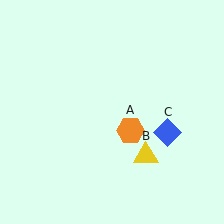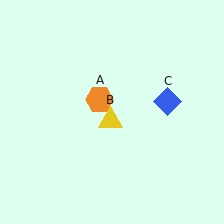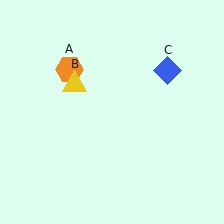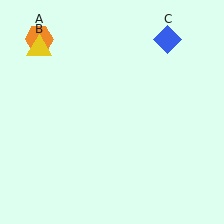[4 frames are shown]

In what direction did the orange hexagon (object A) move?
The orange hexagon (object A) moved up and to the left.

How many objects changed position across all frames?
3 objects changed position: orange hexagon (object A), yellow triangle (object B), blue diamond (object C).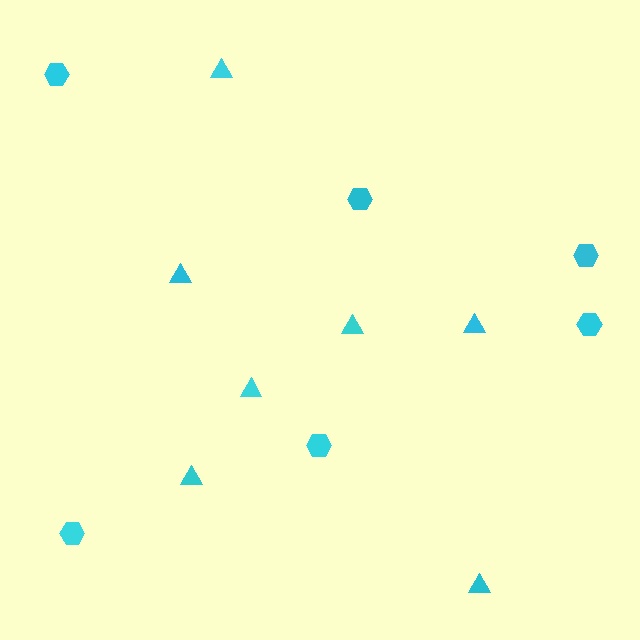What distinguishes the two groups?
There are 2 groups: one group of hexagons (6) and one group of triangles (7).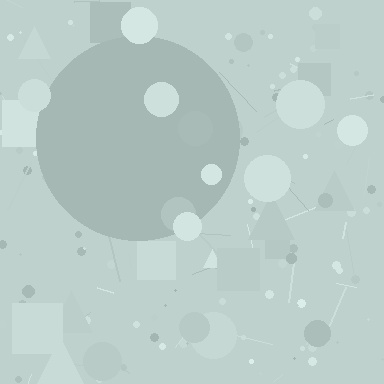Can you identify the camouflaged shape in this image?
The camouflaged shape is a circle.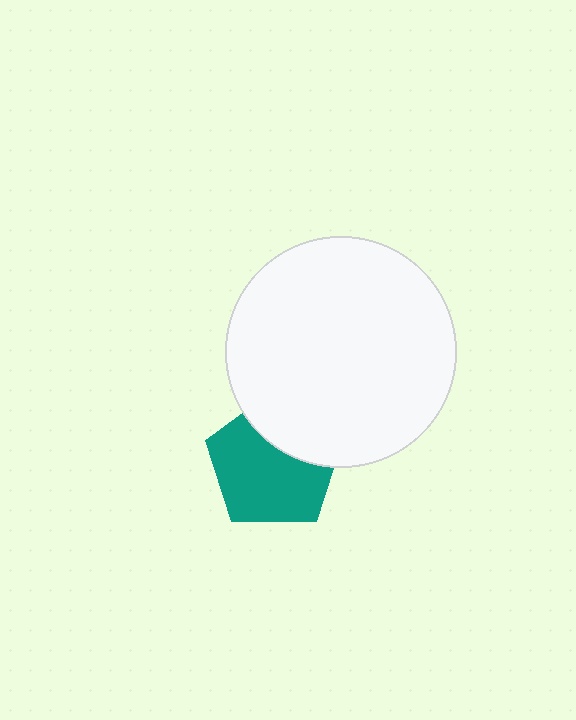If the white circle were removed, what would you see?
You would see the complete teal pentagon.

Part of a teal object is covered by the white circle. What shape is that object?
It is a pentagon.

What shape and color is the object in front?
The object in front is a white circle.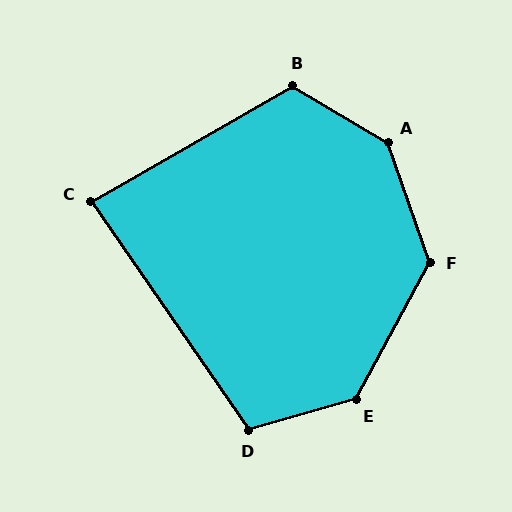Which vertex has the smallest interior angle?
C, at approximately 85 degrees.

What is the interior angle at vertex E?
Approximately 135 degrees (obtuse).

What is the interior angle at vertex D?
Approximately 108 degrees (obtuse).